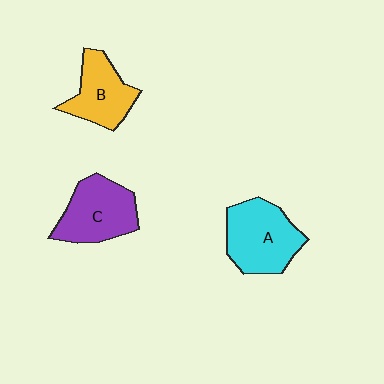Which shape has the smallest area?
Shape B (yellow).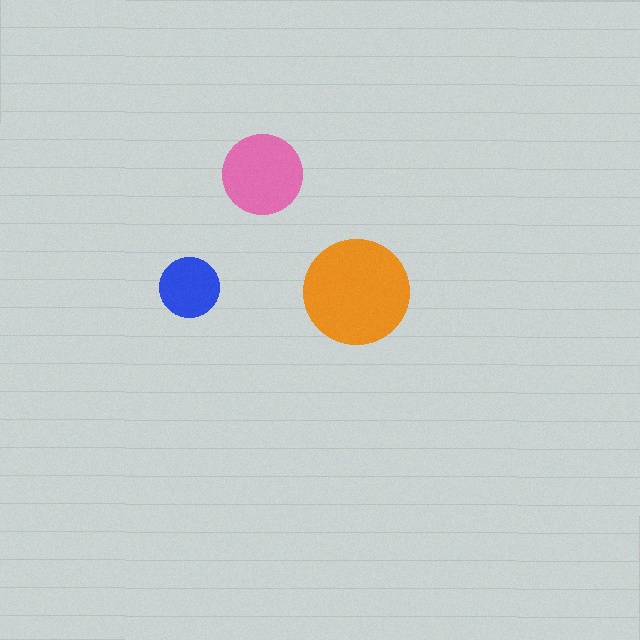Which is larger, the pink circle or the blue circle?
The pink one.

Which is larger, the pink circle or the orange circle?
The orange one.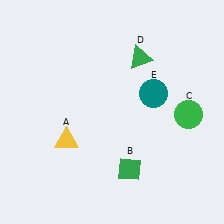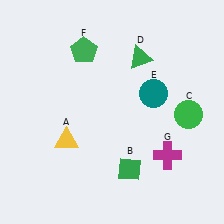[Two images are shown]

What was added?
A green pentagon (F), a magenta cross (G) were added in Image 2.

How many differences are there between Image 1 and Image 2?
There are 2 differences between the two images.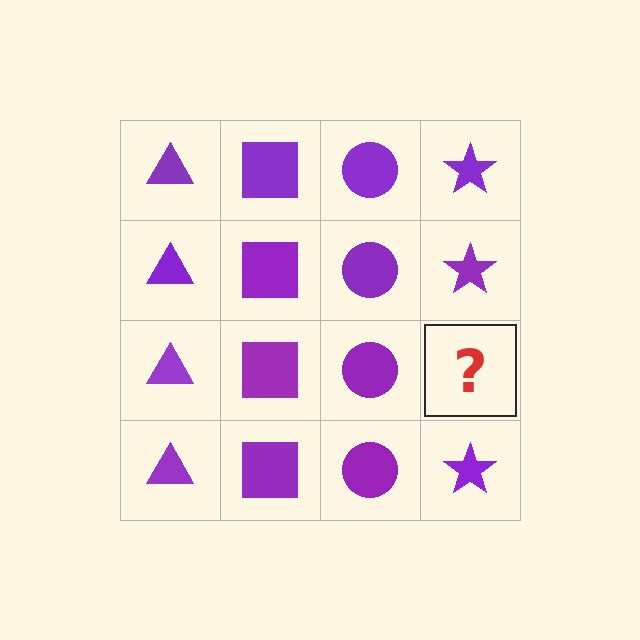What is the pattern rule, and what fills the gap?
The rule is that each column has a consistent shape. The gap should be filled with a purple star.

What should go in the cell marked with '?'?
The missing cell should contain a purple star.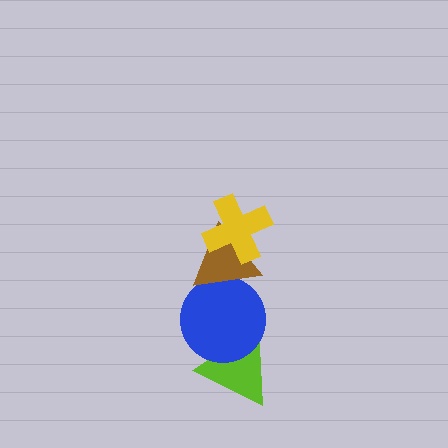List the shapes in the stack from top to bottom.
From top to bottom: the yellow cross, the brown triangle, the blue circle, the lime triangle.